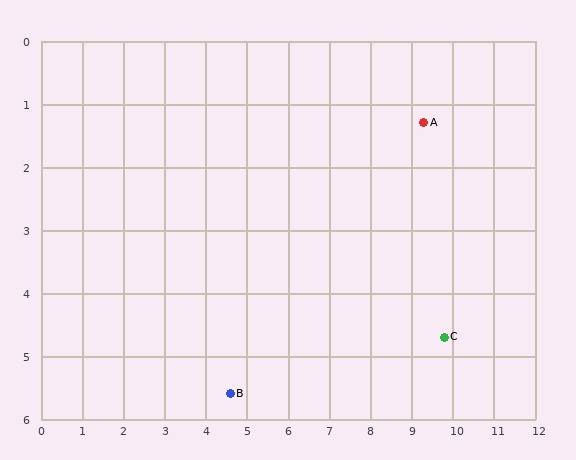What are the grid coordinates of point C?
Point C is at approximately (9.8, 4.7).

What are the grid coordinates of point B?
Point B is at approximately (4.6, 5.6).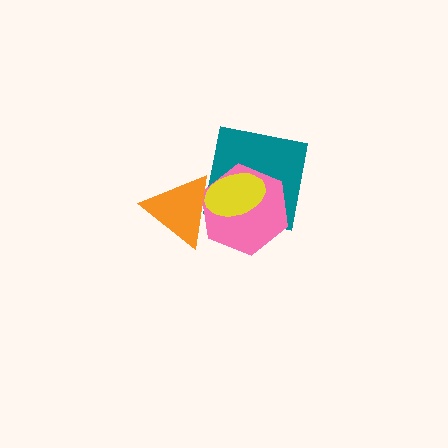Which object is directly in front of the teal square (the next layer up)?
The pink hexagon is directly in front of the teal square.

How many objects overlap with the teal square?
2 objects overlap with the teal square.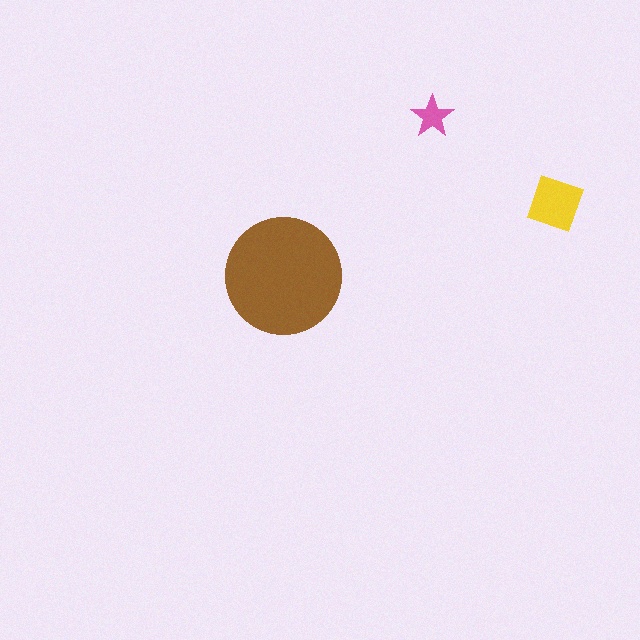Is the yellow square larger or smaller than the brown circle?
Smaller.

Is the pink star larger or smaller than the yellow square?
Smaller.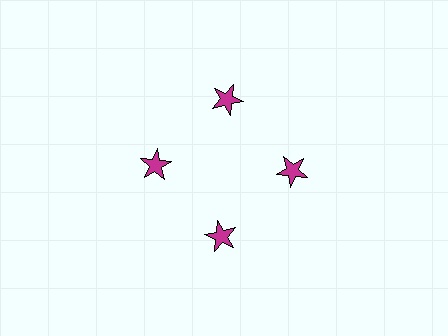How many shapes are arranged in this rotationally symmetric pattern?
There are 4 shapes, arranged in 4 groups of 1.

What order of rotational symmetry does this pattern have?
This pattern has 4-fold rotational symmetry.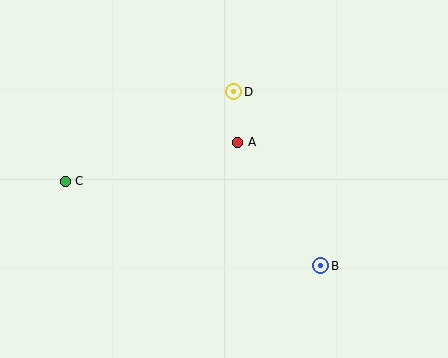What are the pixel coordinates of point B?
Point B is at (321, 266).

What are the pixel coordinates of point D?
Point D is at (234, 92).